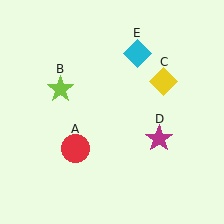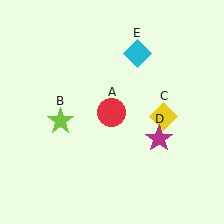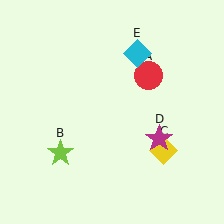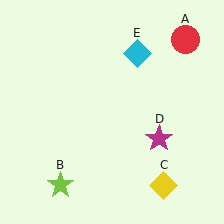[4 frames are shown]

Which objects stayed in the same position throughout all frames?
Magenta star (object D) and cyan diamond (object E) remained stationary.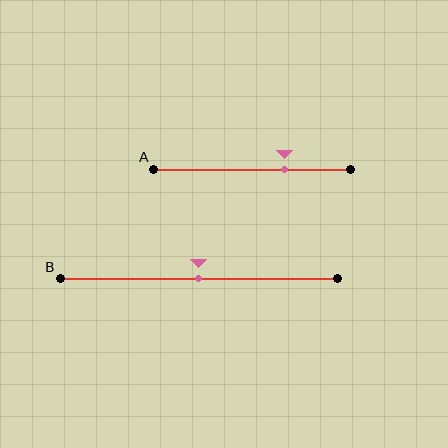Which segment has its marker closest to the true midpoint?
Segment B has its marker closest to the true midpoint.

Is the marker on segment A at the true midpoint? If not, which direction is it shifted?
No, the marker on segment A is shifted to the right by about 16% of the segment length.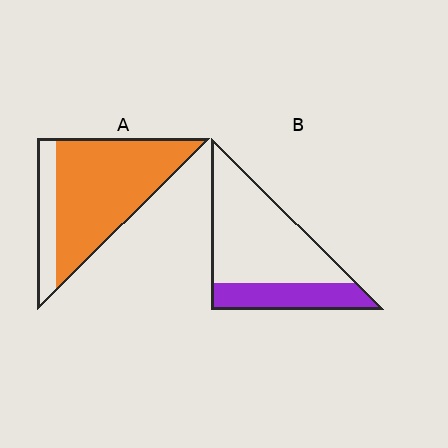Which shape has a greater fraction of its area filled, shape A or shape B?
Shape A.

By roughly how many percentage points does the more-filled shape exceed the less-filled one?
By roughly 50 percentage points (A over B).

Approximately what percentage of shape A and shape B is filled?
A is approximately 80% and B is approximately 30%.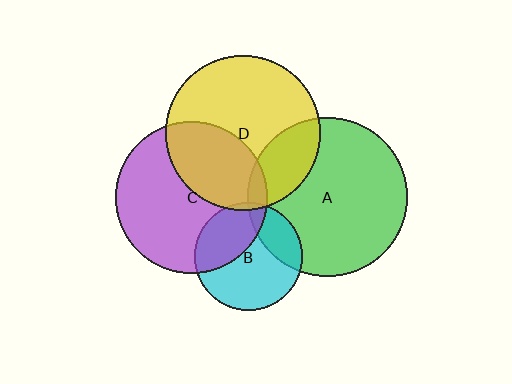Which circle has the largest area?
Circle A (green).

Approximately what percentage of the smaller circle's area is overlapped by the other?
Approximately 20%.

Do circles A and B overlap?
Yes.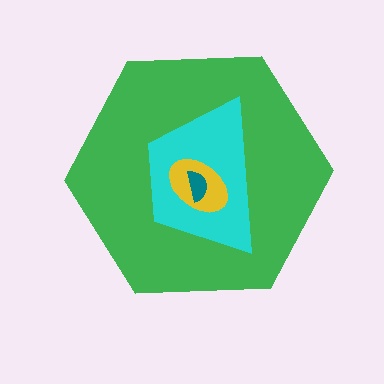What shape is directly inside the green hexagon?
The cyan trapezoid.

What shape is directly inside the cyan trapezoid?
The yellow ellipse.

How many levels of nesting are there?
4.